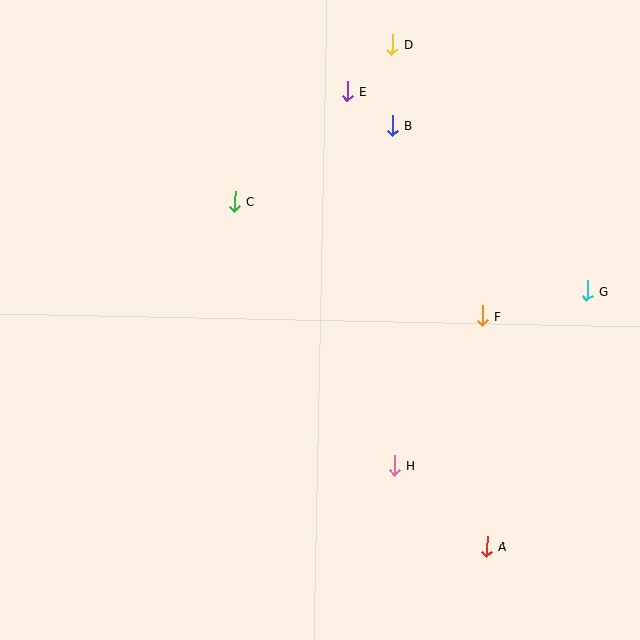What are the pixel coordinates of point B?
Point B is at (392, 126).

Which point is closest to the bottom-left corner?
Point H is closest to the bottom-left corner.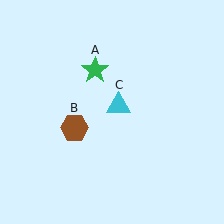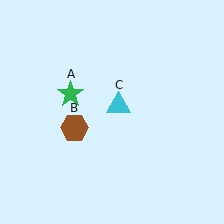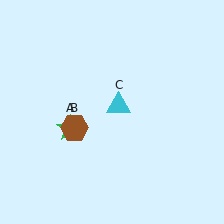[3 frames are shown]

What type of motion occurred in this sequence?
The green star (object A) rotated counterclockwise around the center of the scene.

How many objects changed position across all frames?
1 object changed position: green star (object A).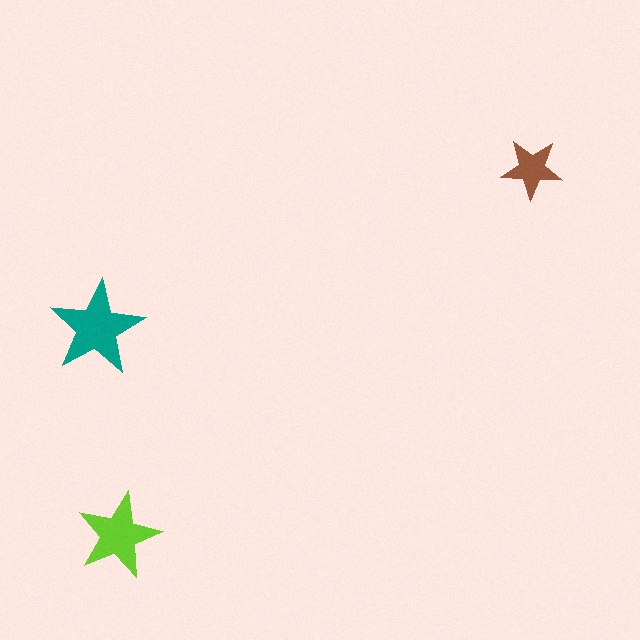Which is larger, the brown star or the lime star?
The lime one.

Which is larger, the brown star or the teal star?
The teal one.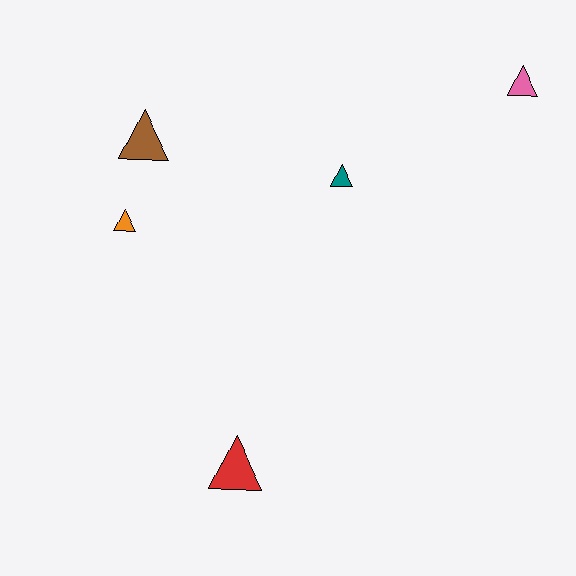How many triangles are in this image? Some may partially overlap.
There are 5 triangles.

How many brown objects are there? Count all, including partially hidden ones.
There is 1 brown object.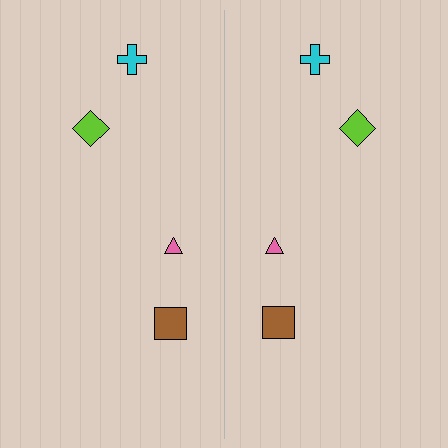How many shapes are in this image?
There are 8 shapes in this image.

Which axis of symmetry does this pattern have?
The pattern has a vertical axis of symmetry running through the center of the image.